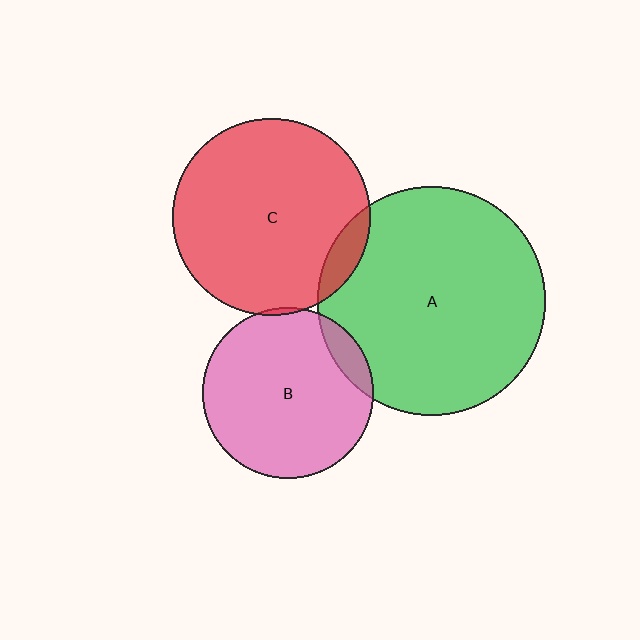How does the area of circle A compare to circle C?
Approximately 1.3 times.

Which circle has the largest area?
Circle A (green).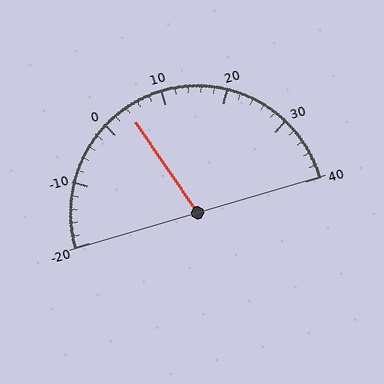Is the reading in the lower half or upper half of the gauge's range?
The reading is in the lower half of the range (-20 to 40).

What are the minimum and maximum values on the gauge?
The gauge ranges from -20 to 40.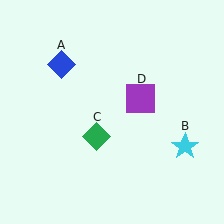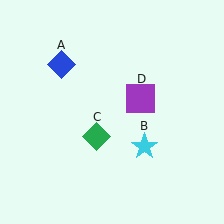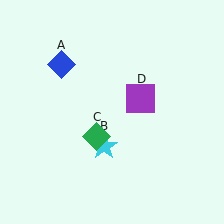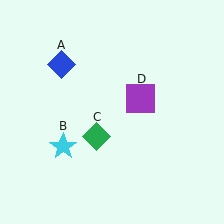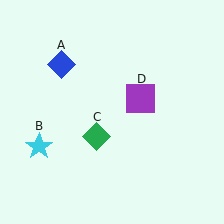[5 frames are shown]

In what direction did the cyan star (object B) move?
The cyan star (object B) moved left.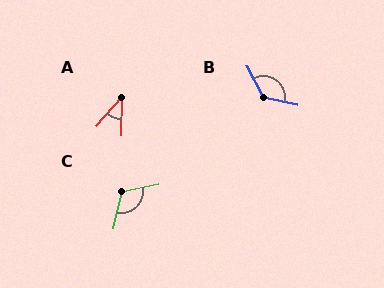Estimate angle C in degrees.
Approximately 113 degrees.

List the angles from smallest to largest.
A (41°), C (113°), B (130°).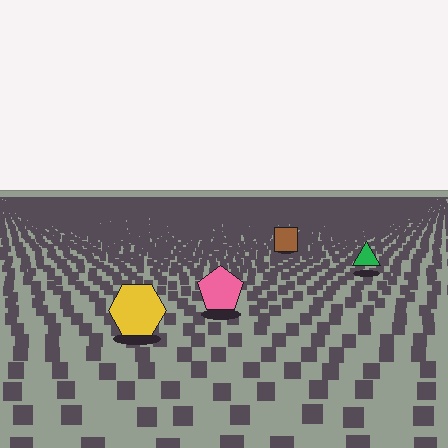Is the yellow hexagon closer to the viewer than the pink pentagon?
Yes. The yellow hexagon is closer — you can tell from the texture gradient: the ground texture is coarser near it.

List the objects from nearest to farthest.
From nearest to farthest: the yellow hexagon, the pink pentagon, the green triangle, the brown square.